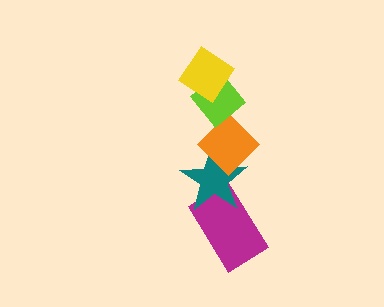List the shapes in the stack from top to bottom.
From top to bottom: the yellow diamond, the lime diamond, the orange diamond, the teal star, the magenta rectangle.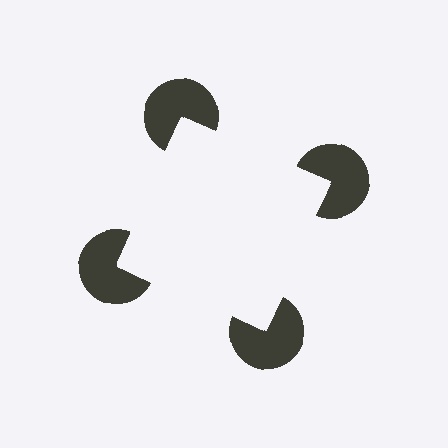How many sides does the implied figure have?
4 sides.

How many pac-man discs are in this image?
There are 4 — one at each vertex of the illusory square.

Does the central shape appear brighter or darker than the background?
It typically appears slightly brighter than the background, even though no actual brightness change is drawn.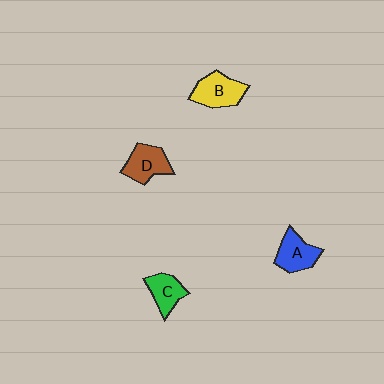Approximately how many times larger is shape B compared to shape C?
Approximately 1.4 times.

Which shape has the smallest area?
Shape C (green).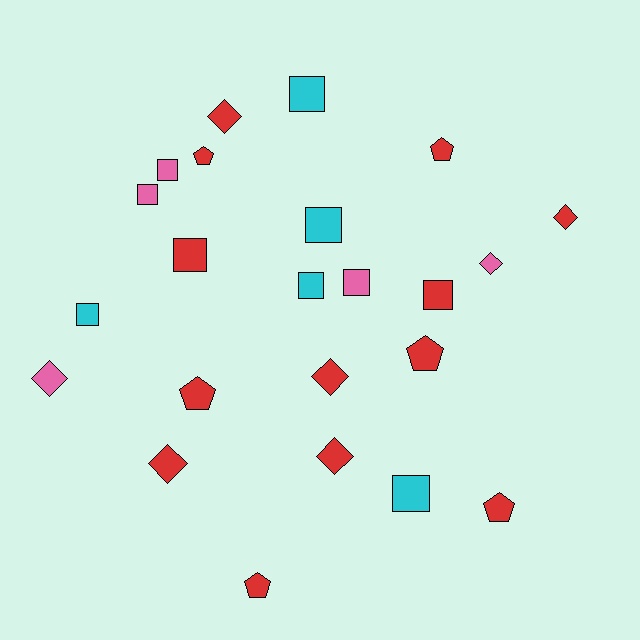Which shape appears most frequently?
Square, with 10 objects.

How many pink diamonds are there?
There are 2 pink diamonds.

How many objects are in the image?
There are 23 objects.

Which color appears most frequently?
Red, with 13 objects.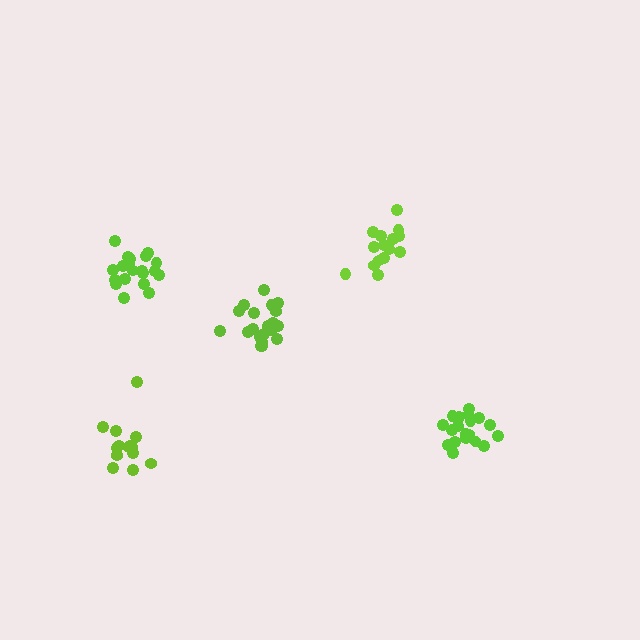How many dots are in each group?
Group 1: 14 dots, Group 2: 20 dots, Group 3: 15 dots, Group 4: 20 dots, Group 5: 19 dots (88 total).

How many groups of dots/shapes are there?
There are 5 groups.